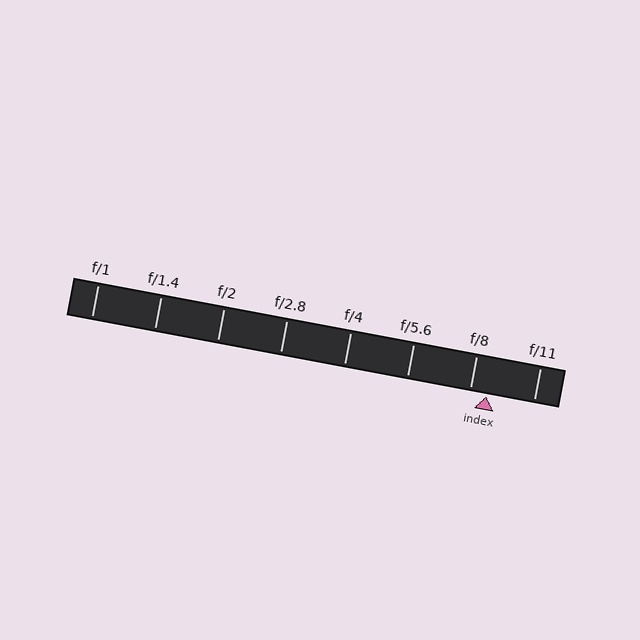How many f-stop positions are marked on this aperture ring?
There are 8 f-stop positions marked.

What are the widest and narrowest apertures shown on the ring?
The widest aperture shown is f/1 and the narrowest is f/11.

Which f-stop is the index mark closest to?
The index mark is closest to f/8.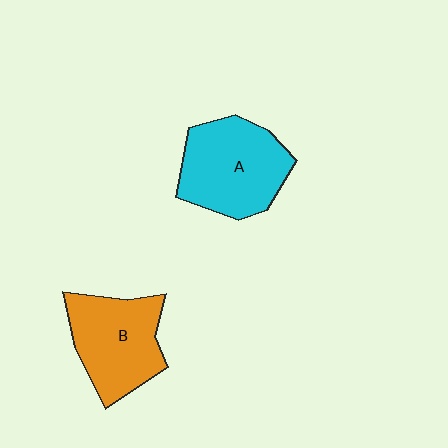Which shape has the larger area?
Shape A (cyan).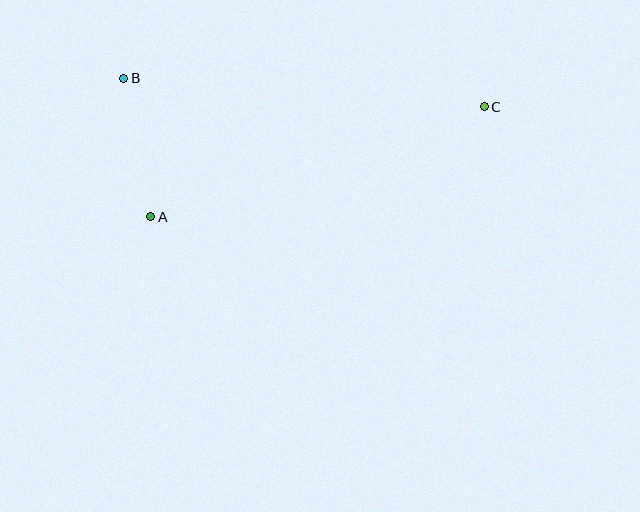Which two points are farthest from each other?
Points B and C are farthest from each other.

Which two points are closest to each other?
Points A and B are closest to each other.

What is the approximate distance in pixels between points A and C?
The distance between A and C is approximately 351 pixels.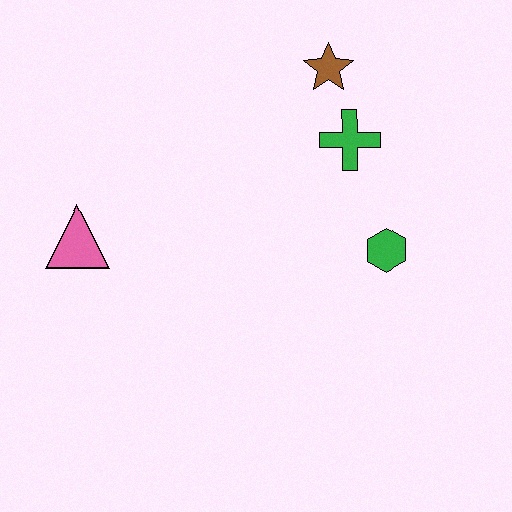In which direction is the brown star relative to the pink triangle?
The brown star is to the right of the pink triangle.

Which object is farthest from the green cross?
The pink triangle is farthest from the green cross.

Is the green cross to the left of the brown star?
No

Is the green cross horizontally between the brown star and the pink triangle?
No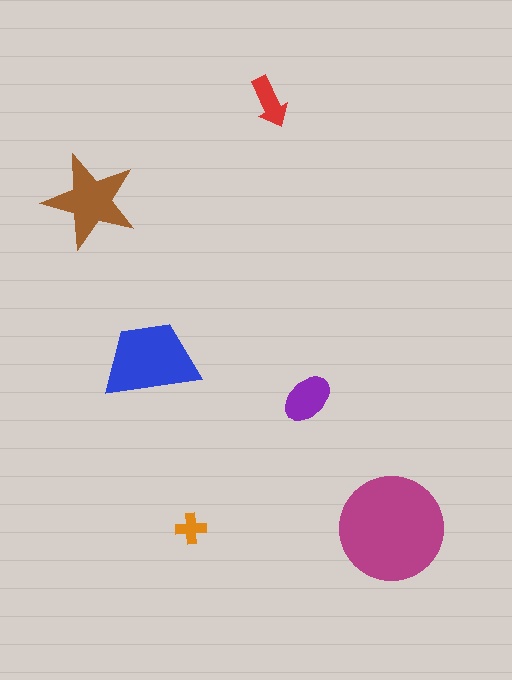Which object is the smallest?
The orange cross.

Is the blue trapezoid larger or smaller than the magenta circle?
Smaller.